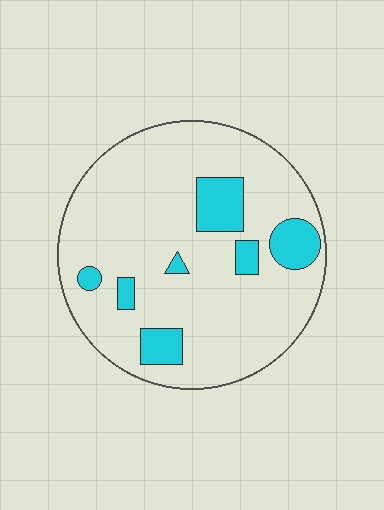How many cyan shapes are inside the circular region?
7.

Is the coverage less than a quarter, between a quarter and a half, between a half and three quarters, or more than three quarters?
Less than a quarter.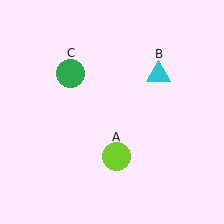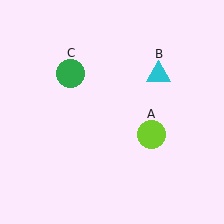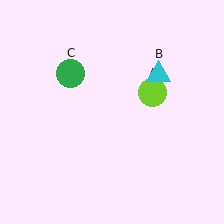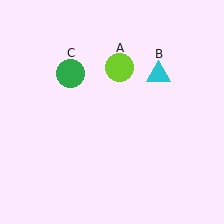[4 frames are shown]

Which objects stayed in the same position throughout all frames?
Cyan triangle (object B) and green circle (object C) remained stationary.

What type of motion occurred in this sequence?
The lime circle (object A) rotated counterclockwise around the center of the scene.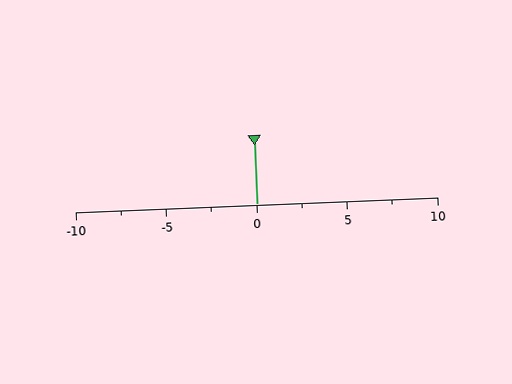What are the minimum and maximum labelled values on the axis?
The axis runs from -10 to 10.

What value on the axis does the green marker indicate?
The marker indicates approximately 0.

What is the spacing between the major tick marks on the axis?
The major ticks are spaced 5 apart.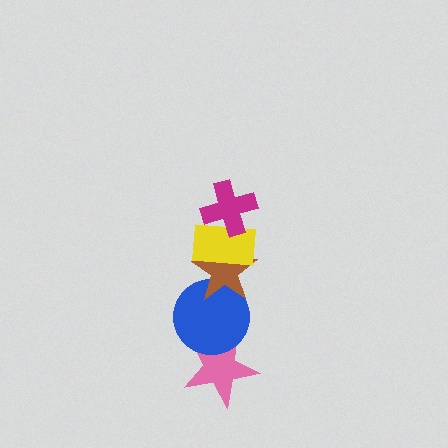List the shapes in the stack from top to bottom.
From top to bottom: the magenta cross, the yellow rectangle, the brown star, the blue circle, the pink star.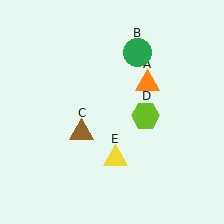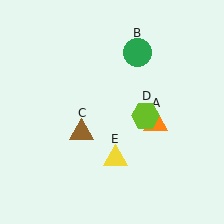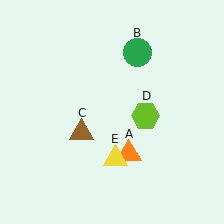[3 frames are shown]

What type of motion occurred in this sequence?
The orange triangle (object A) rotated clockwise around the center of the scene.